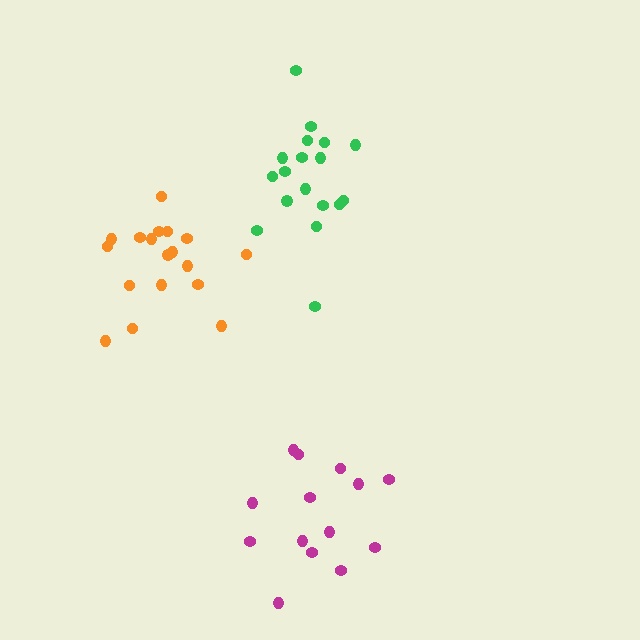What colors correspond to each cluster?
The clusters are colored: magenta, green, orange.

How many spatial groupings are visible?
There are 3 spatial groupings.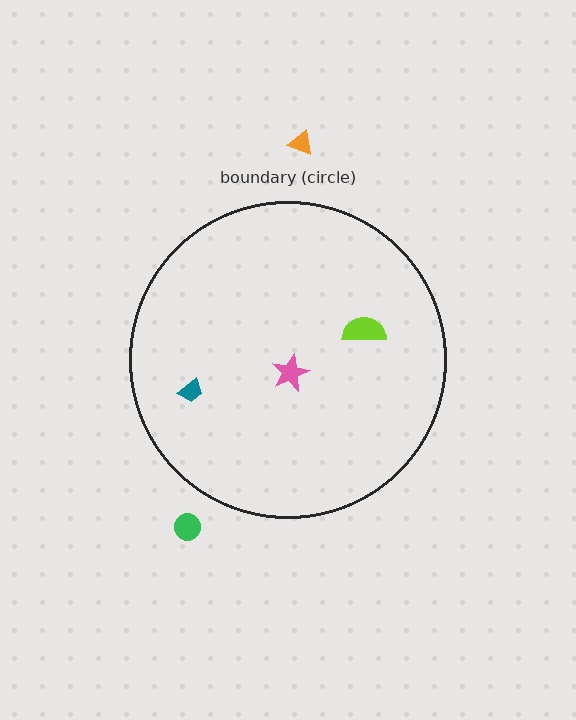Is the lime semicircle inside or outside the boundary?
Inside.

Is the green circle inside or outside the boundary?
Outside.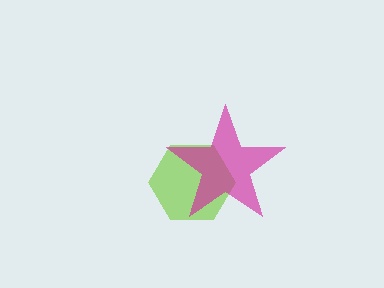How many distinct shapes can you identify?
There are 2 distinct shapes: a lime hexagon, a magenta star.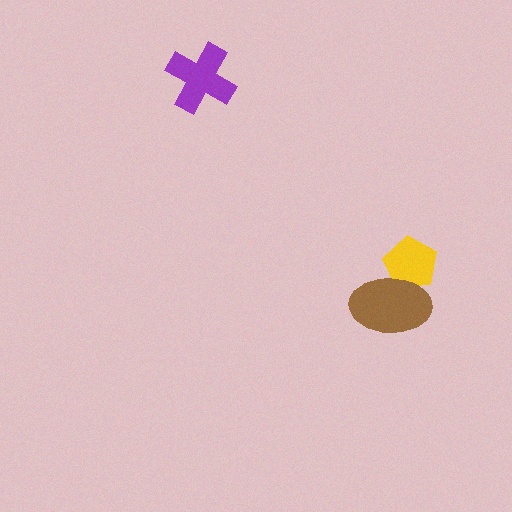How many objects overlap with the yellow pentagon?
1 object overlaps with the yellow pentagon.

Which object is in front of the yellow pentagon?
The brown ellipse is in front of the yellow pentagon.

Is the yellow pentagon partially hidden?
Yes, it is partially covered by another shape.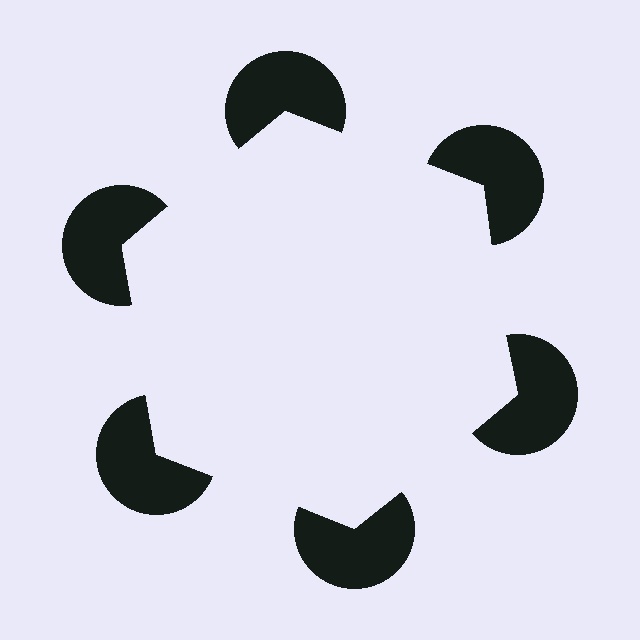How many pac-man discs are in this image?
There are 6 — one at each vertex of the illusory hexagon.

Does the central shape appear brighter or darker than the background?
It typically appears slightly brighter than the background, even though no actual brightness change is drawn.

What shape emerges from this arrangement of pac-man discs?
An illusory hexagon — its edges are inferred from the aligned wedge cuts in the pac-man discs, not physically drawn.